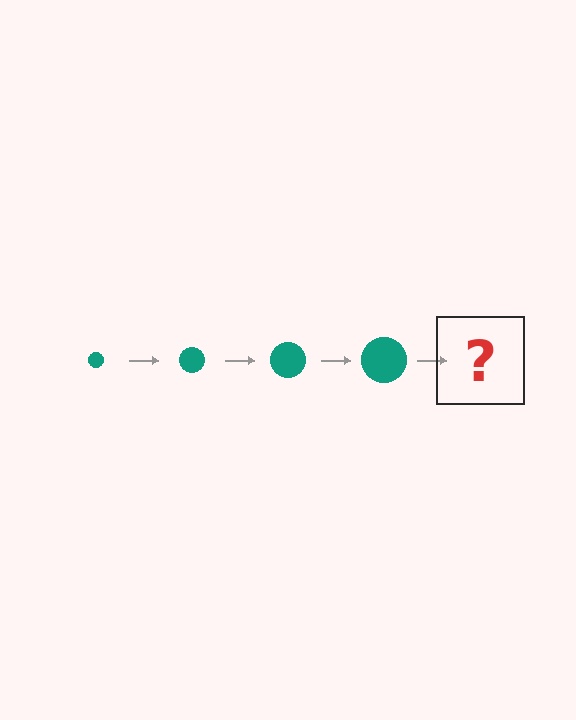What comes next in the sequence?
The next element should be a teal circle, larger than the previous one.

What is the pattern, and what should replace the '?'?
The pattern is that the circle gets progressively larger each step. The '?' should be a teal circle, larger than the previous one.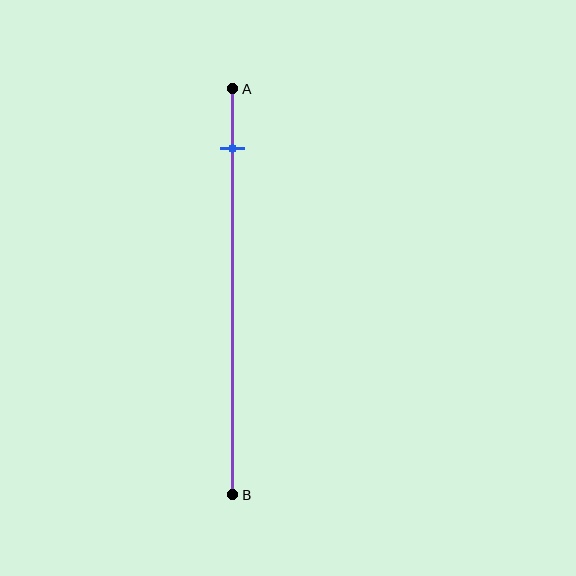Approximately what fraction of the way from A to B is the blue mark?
The blue mark is approximately 15% of the way from A to B.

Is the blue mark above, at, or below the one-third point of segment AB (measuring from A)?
The blue mark is above the one-third point of segment AB.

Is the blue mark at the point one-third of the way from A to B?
No, the mark is at about 15% from A, not at the 33% one-third point.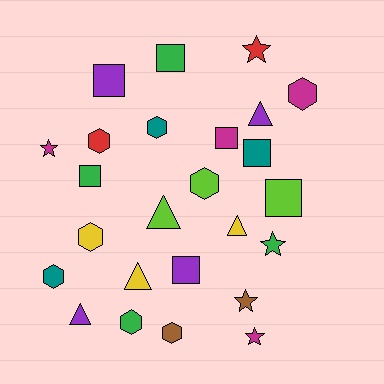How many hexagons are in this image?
There are 8 hexagons.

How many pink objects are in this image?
There are no pink objects.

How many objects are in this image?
There are 25 objects.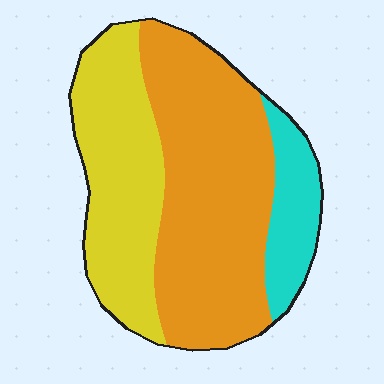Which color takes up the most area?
Orange, at roughly 55%.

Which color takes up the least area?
Cyan, at roughly 15%.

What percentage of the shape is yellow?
Yellow takes up between a third and a half of the shape.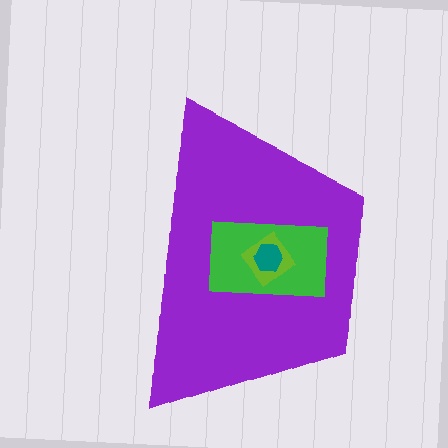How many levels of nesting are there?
4.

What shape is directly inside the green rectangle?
The lime diamond.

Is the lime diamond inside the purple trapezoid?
Yes.